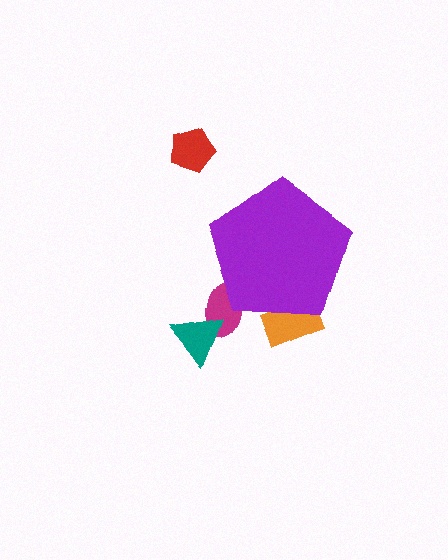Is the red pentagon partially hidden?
No, the red pentagon is fully visible.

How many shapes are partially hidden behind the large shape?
2 shapes are partially hidden.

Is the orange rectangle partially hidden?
Yes, the orange rectangle is partially hidden behind the purple pentagon.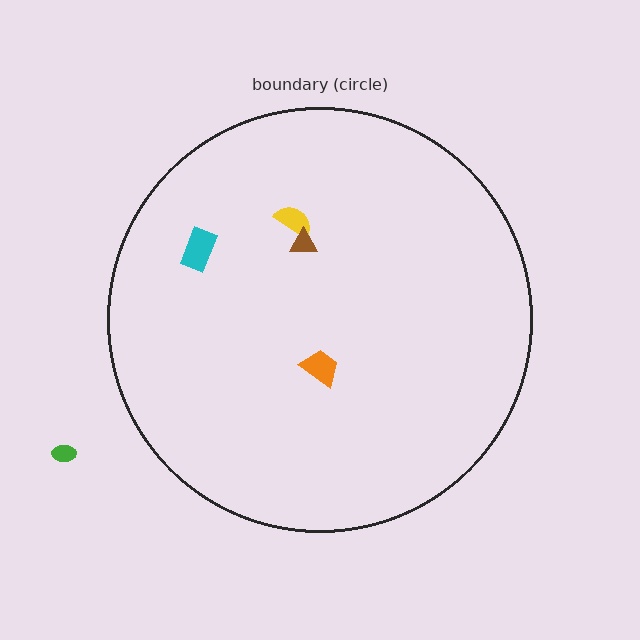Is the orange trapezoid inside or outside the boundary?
Inside.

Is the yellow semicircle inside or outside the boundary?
Inside.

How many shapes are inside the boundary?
4 inside, 1 outside.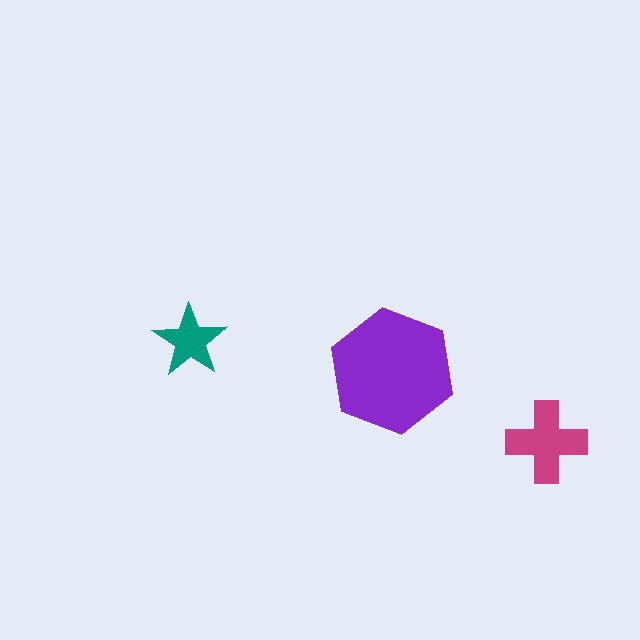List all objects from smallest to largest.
The teal star, the magenta cross, the purple hexagon.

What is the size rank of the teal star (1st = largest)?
3rd.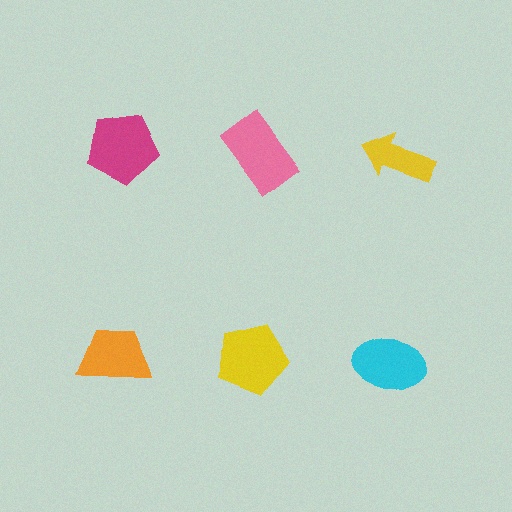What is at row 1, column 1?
A magenta pentagon.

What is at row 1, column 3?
A yellow arrow.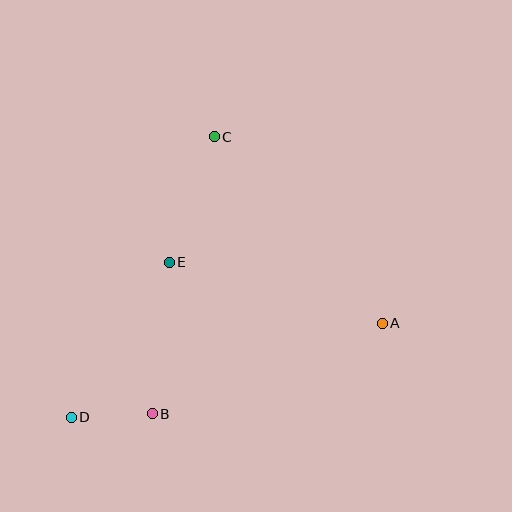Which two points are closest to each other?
Points B and D are closest to each other.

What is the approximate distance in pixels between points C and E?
The distance between C and E is approximately 133 pixels.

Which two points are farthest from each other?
Points A and D are farthest from each other.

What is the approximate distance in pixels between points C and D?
The distance between C and D is approximately 314 pixels.